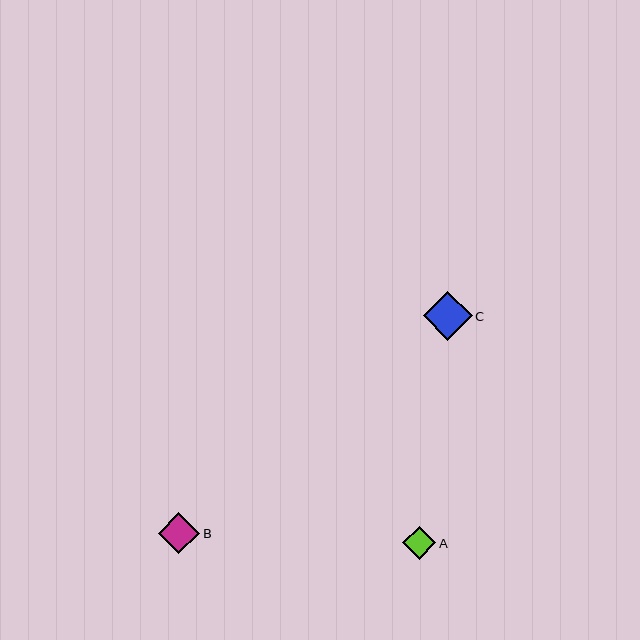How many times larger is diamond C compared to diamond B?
Diamond C is approximately 1.2 times the size of diamond B.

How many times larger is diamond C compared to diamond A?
Diamond C is approximately 1.5 times the size of diamond A.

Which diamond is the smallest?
Diamond A is the smallest with a size of approximately 33 pixels.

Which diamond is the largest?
Diamond C is the largest with a size of approximately 49 pixels.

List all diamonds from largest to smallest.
From largest to smallest: C, B, A.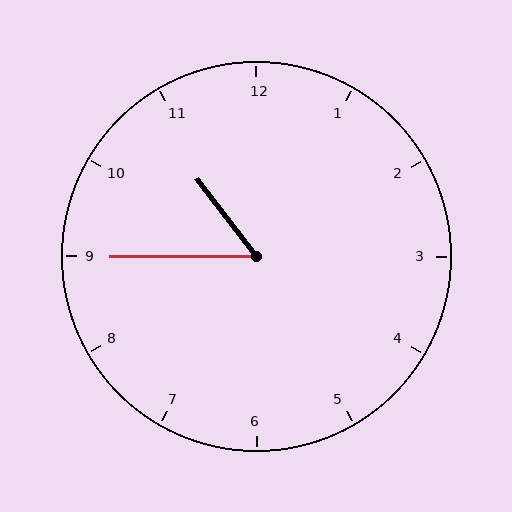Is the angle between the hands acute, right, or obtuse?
It is acute.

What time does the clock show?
10:45.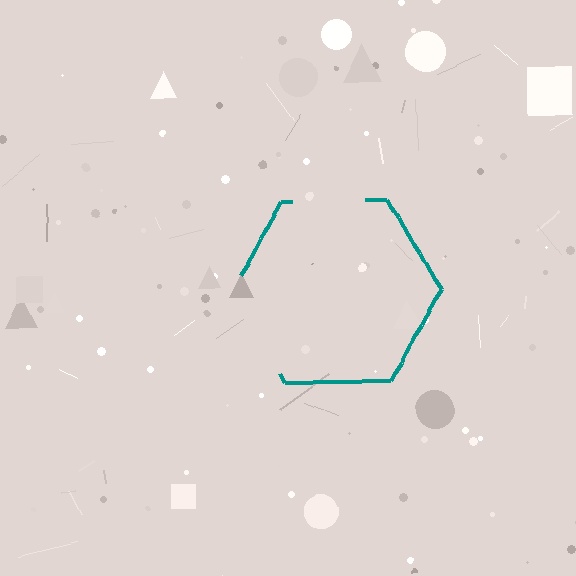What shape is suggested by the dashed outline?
The dashed outline suggests a hexagon.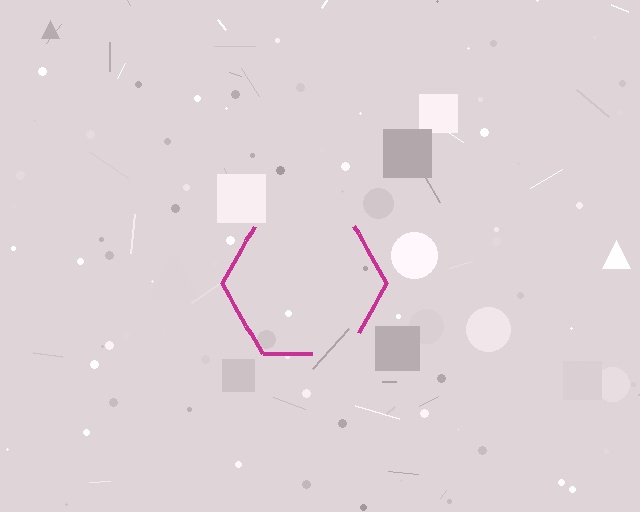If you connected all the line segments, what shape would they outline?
They would outline a hexagon.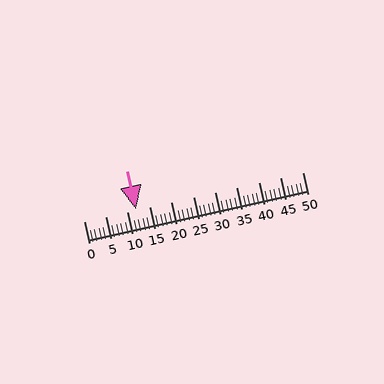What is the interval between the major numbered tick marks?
The major tick marks are spaced 5 units apart.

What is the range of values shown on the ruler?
The ruler shows values from 0 to 50.